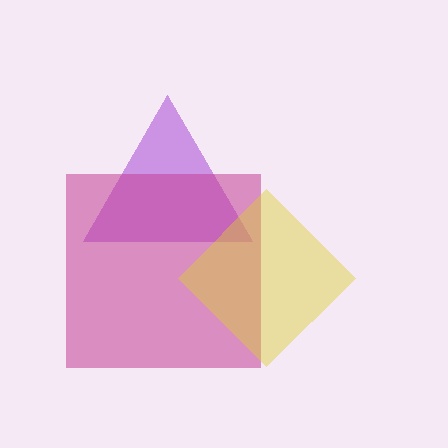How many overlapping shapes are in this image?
There are 3 overlapping shapes in the image.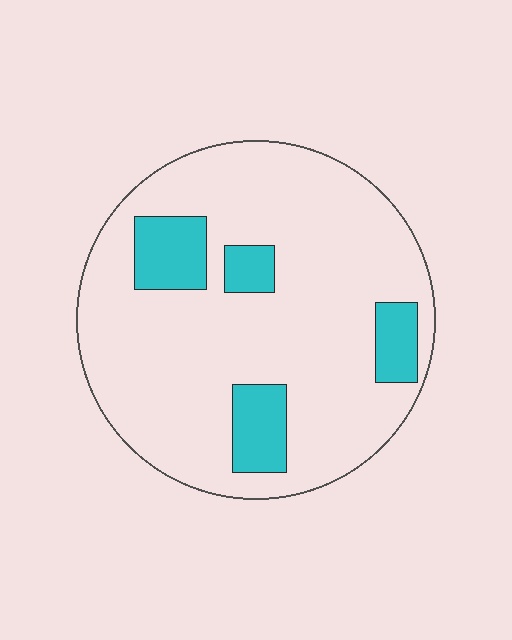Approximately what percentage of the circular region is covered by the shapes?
Approximately 15%.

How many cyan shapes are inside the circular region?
4.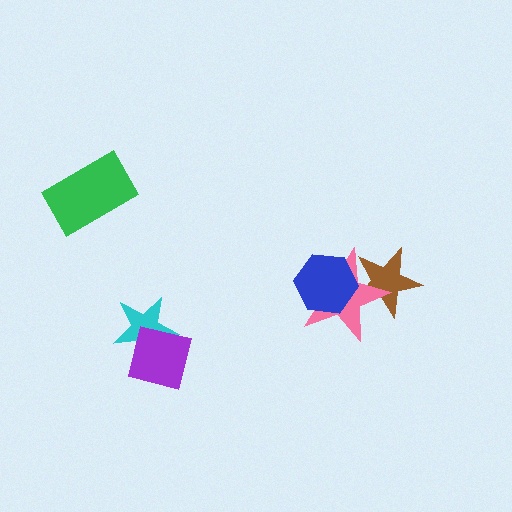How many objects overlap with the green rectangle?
0 objects overlap with the green rectangle.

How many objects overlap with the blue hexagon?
2 objects overlap with the blue hexagon.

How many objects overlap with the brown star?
2 objects overlap with the brown star.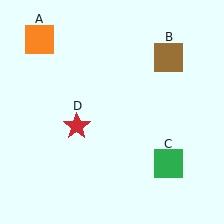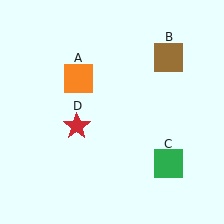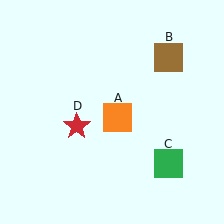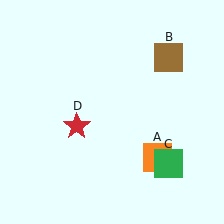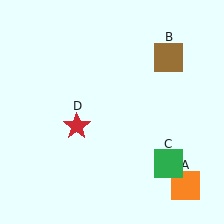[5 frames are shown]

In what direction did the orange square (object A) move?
The orange square (object A) moved down and to the right.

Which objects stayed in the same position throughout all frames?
Brown square (object B) and green square (object C) and red star (object D) remained stationary.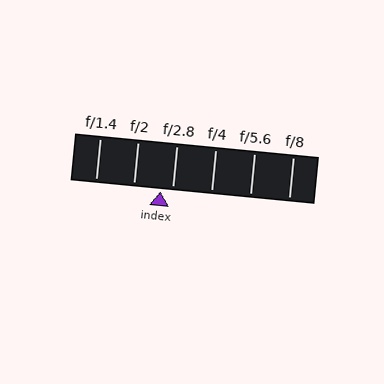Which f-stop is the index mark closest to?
The index mark is closest to f/2.8.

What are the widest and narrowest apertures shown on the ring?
The widest aperture shown is f/1.4 and the narrowest is f/8.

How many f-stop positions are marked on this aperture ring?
There are 6 f-stop positions marked.